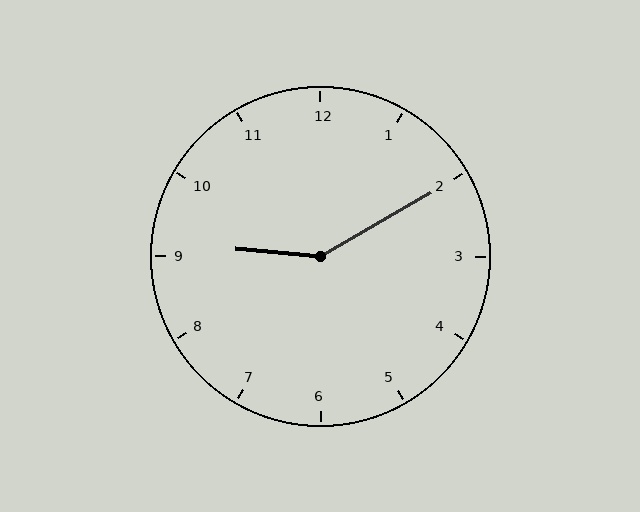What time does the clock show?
9:10.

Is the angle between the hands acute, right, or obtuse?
It is obtuse.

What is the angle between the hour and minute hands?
Approximately 145 degrees.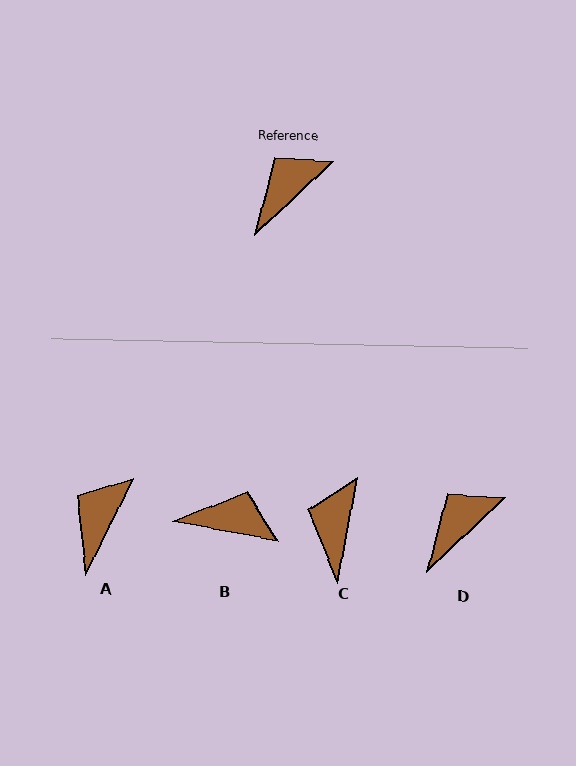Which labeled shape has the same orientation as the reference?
D.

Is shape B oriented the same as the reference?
No, it is off by about 54 degrees.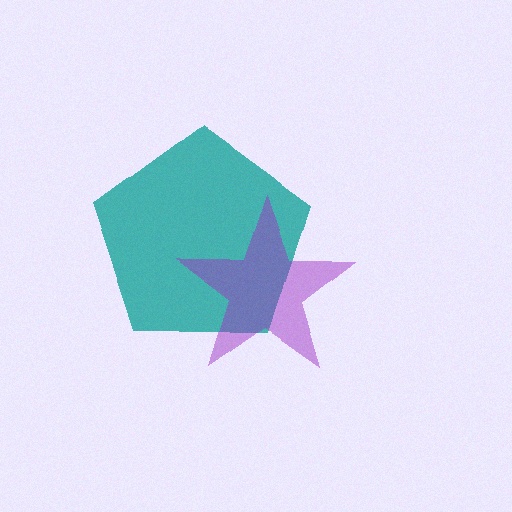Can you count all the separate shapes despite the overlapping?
Yes, there are 2 separate shapes.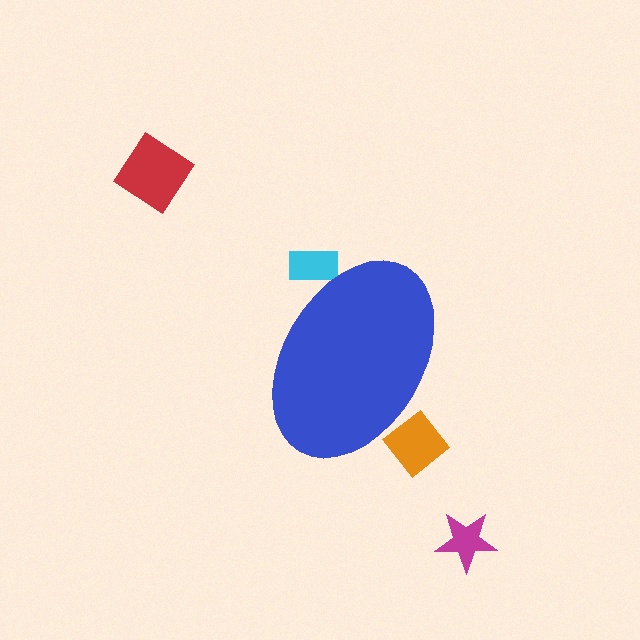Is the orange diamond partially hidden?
Yes, the orange diamond is partially hidden behind the blue ellipse.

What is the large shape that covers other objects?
A blue ellipse.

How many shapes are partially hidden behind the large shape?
2 shapes are partially hidden.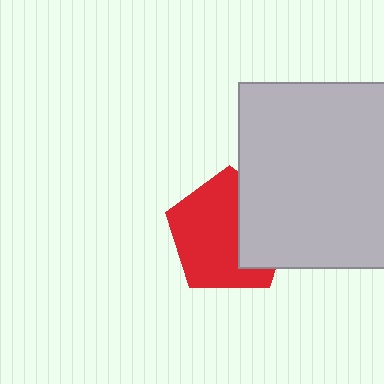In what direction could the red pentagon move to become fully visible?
The red pentagon could move left. That would shift it out from behind the light gray square entirely.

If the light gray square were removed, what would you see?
You would see the complete red pentagon.